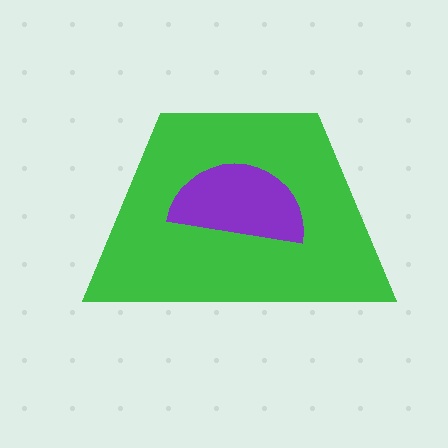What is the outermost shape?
The green trapezoid.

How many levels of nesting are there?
2.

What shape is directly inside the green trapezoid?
The purple semicircle.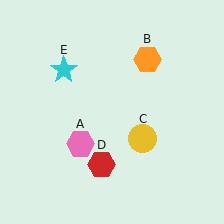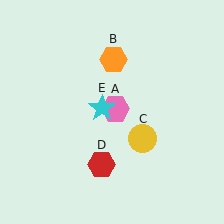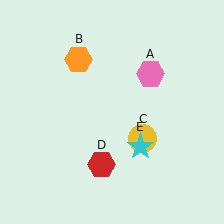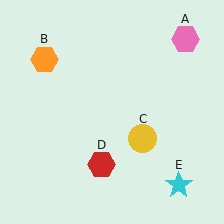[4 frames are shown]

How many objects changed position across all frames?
3 objects changed position: pink hexagon (object A), orange hexagon (object B), cyan star (object E).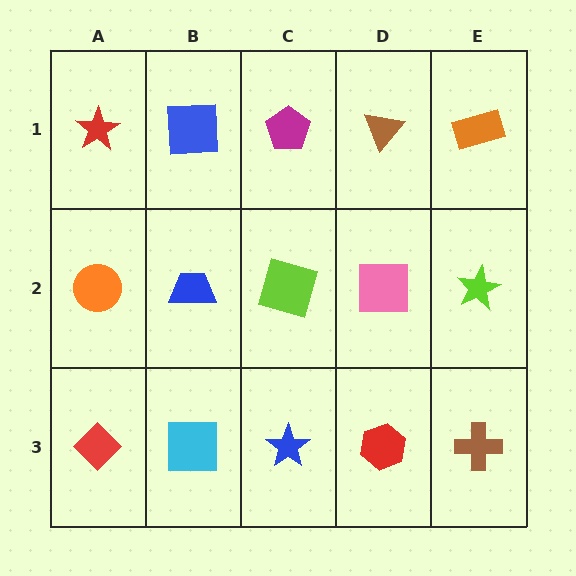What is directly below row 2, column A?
A red diamond.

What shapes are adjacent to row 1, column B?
A blue trapezoid (row 2, column B), a red star (row 1, column A), a magenta pentagon (row 1, column C).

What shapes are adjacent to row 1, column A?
An orange circle (row 2, column A), a blue square (row 1, column B).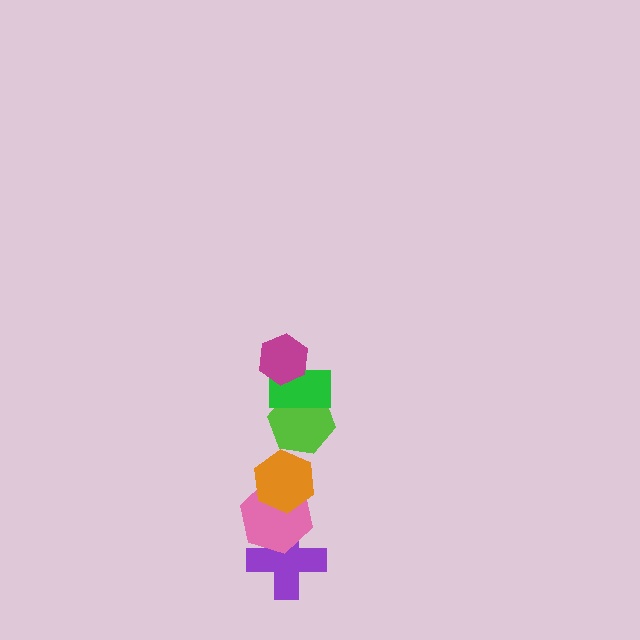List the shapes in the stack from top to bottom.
From top to bottom: the magenta hexagon, the green rectangle, the lime hexagon, the orange hexagon, the pink hexagon, the purple cross.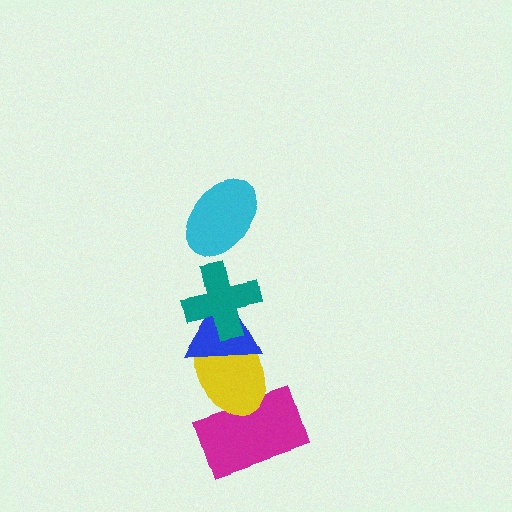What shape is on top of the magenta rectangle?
The yellow ellipse is on top of the magenta rectangle.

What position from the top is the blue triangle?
The blue triangle is 3rd from the top.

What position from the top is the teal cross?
The teal cross is 2nd from the top.